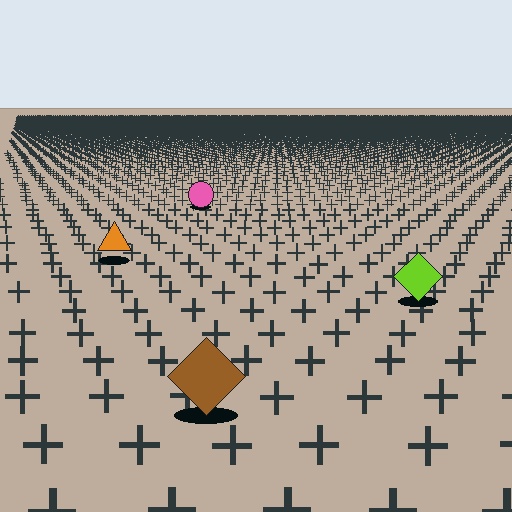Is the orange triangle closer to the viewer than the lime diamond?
No. The lime diamond is closer — you can tell from the texture gradient: the ground texture is coarser near it.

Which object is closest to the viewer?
The brown diamond is closest. The texture marks near it are larger and more spread out.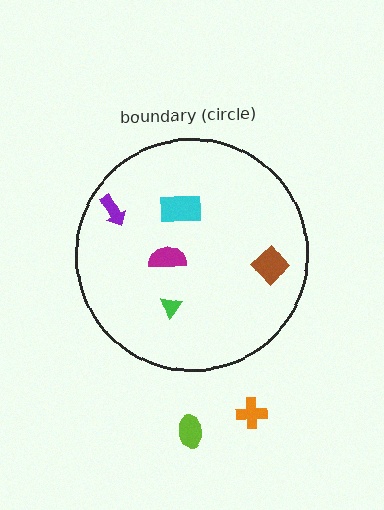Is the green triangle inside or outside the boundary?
Inside.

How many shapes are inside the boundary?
5 inside, 2 outside.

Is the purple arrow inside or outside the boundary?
Inside.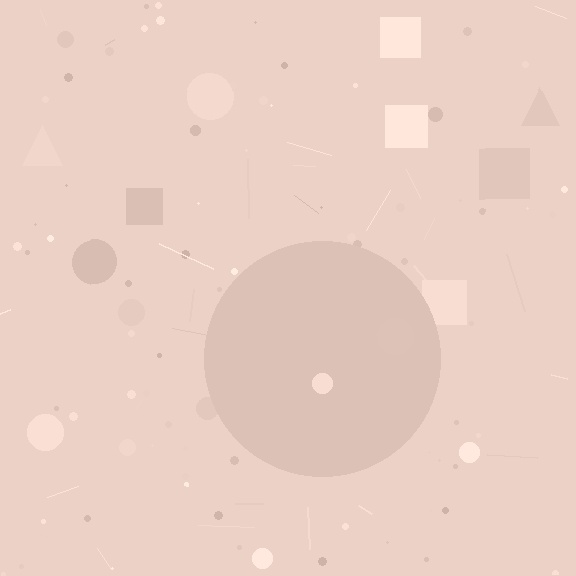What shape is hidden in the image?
A circle is hidden in the image.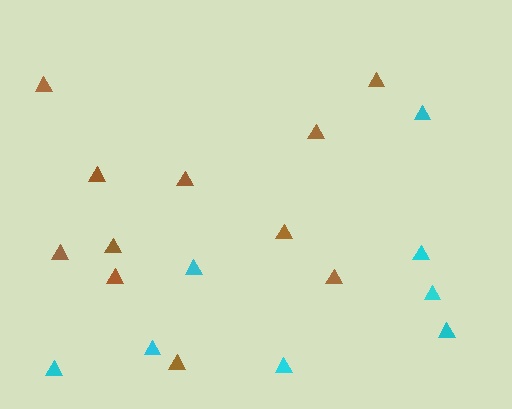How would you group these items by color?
There are 2 groups: one group of brown triangles (11) and one group of cyan triangles (8).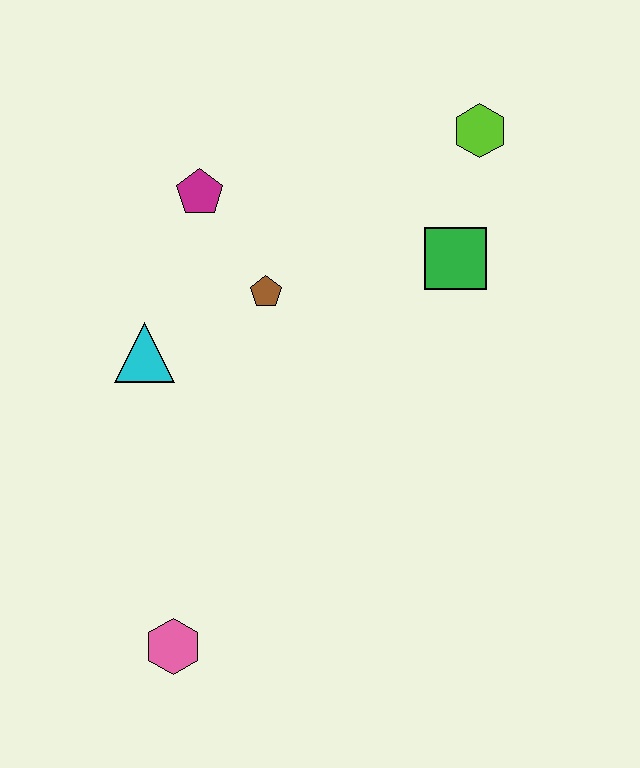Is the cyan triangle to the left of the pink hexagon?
Yes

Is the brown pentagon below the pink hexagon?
No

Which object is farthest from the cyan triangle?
The lime hexagon is farthest from the cyan triangle.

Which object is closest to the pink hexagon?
The cyan triangle is closest to the pink hexagon.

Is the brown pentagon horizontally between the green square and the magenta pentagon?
Yes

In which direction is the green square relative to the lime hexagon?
The green square is below the lime hexagon.